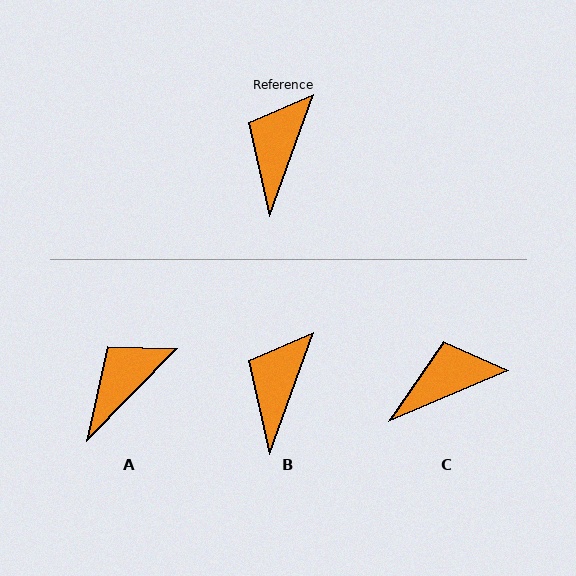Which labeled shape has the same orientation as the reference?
B.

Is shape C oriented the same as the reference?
No, it is off by about 47 degrees.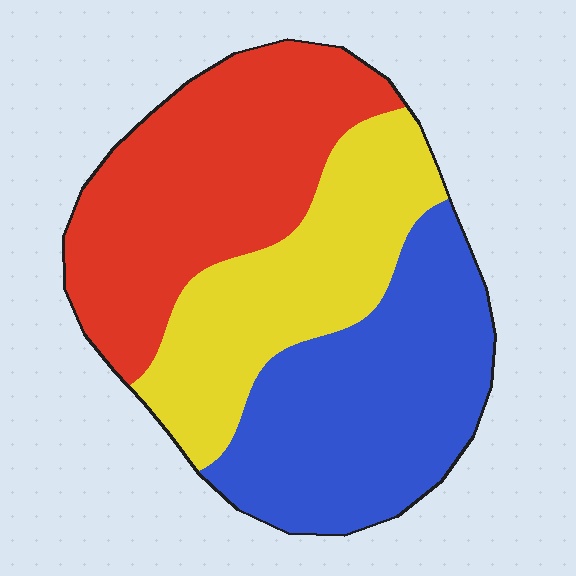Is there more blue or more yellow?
Blue.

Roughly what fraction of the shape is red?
Red takes up about three eighths (3/8) of the shape.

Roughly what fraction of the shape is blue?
Blue takes up about one third (1/3) of the shape.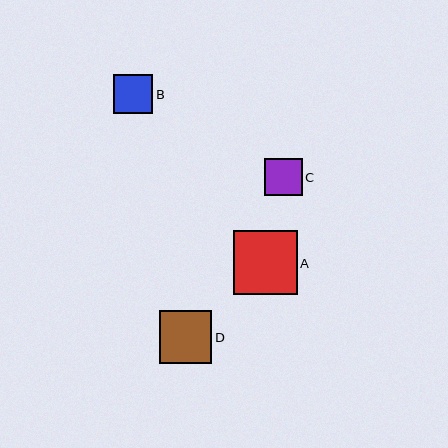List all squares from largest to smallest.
From largest to smallest: A, D, B, C.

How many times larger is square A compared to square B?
Square A is approximately 1.6 times the size of square B.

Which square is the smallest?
Square C is the smallest with a size of approximately 38 pixels.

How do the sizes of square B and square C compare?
Square B and square C are approximately the same size.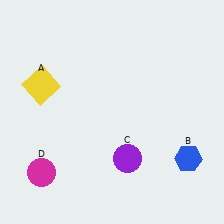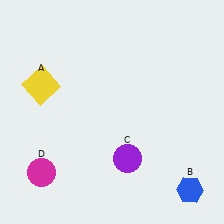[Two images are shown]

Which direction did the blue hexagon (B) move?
The blue hexagon (B) moved down.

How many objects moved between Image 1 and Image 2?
1 object moved between the two images.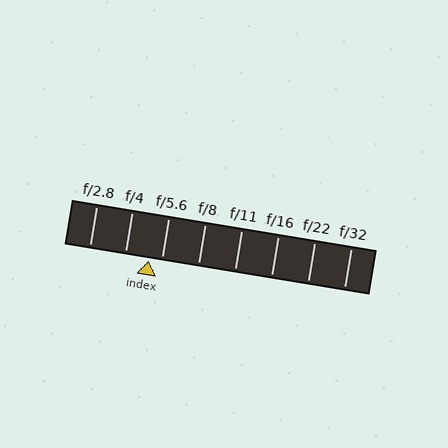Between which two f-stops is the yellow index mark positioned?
The index mark is between f/4 and f/5.6.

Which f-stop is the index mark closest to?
The index mark is closest to f/5.6.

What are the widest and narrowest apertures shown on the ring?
The widest aperture shown is f/2.8 and the narrowest is f/32.